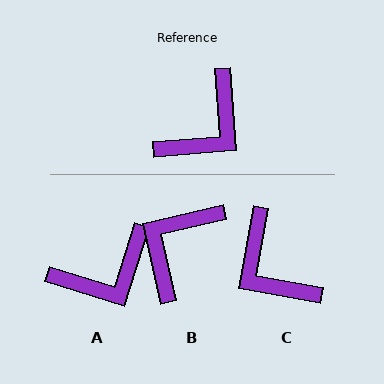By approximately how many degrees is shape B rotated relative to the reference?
Approximately 172 degrees clockwise.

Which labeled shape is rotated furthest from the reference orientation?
B, about 172 degrees away.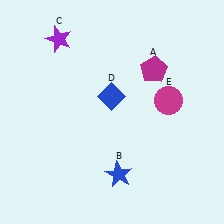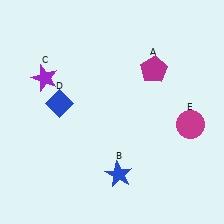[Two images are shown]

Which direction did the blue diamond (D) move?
The blue diamond (D) moved left.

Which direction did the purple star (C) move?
The purple star (C) moved down.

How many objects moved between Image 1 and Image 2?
3 objects moved between the two images.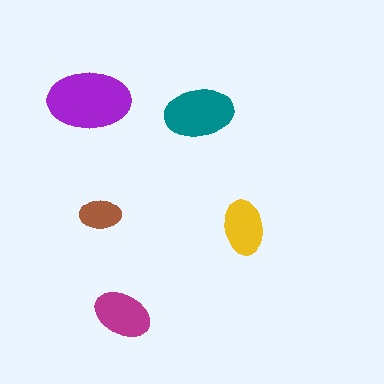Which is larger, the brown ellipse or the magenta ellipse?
The magenta one.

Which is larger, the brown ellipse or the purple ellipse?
The purple one.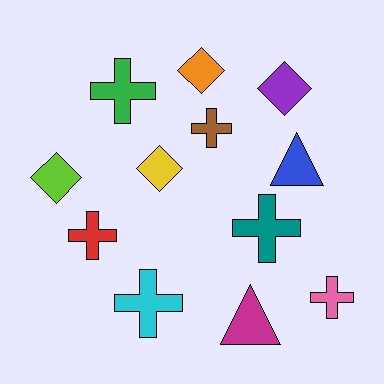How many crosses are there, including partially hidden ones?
There are 6 crosses.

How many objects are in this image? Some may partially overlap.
There are 12 objects.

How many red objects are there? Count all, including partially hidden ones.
There is 1 red object.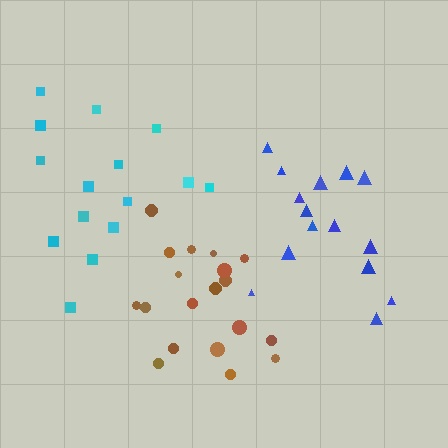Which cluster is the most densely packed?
Brown.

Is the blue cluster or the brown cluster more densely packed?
Brown.